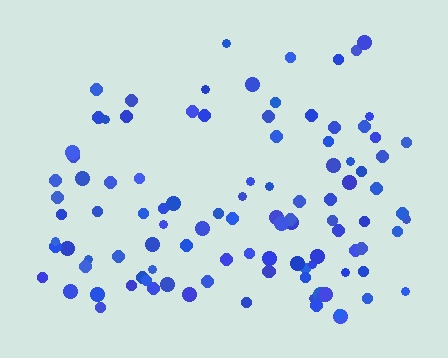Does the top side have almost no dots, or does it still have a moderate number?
Still a moderate number, just noticeably fewer than the bottom.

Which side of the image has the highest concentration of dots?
The bottom.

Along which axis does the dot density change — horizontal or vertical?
Vertical.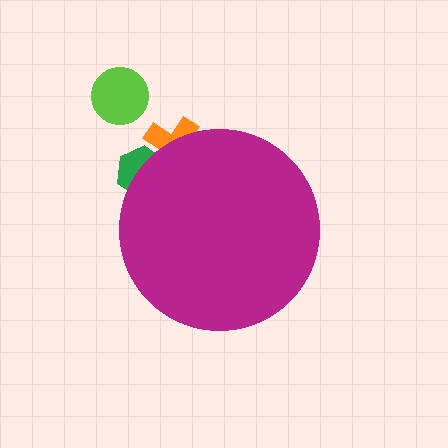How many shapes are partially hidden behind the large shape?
2 shapes are partially hidden.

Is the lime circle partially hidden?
No, the lime circle is fully visible.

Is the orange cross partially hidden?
Yes, the orange cross is partially hidden behind the magenta circle.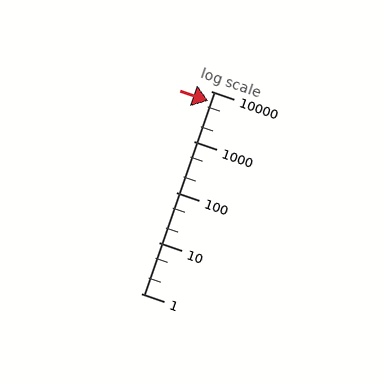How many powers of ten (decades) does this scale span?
The scale spans 4 decades, from 1 to 10000.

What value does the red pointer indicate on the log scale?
The pointer indicates approximately 6500.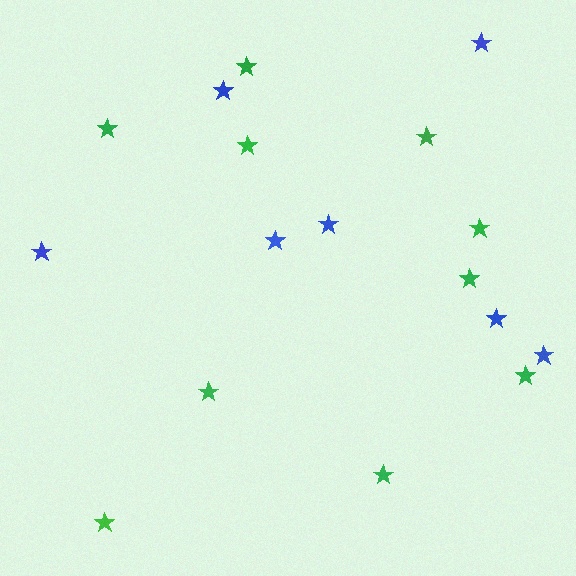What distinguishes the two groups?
There are 2 groups: one group of green stars (10) and one group of blue stars (7).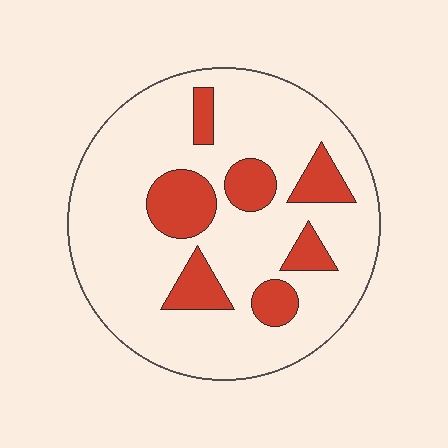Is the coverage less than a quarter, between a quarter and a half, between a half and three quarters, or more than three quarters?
Less than a quarter.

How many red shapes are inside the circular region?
7.